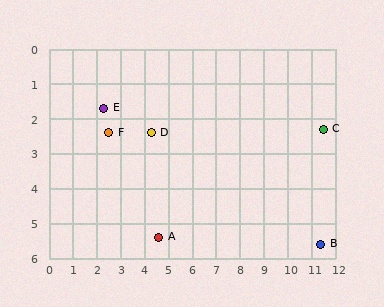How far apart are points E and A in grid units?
Points E and A are about 4.4 grid units apart.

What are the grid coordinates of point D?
Point D is at approximately (4.3, 2.4).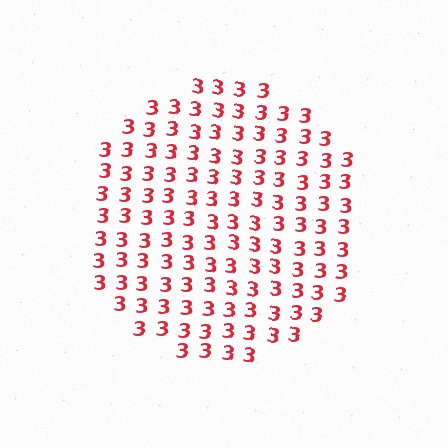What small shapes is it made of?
It is made of small digit 3's.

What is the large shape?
The large shape is a circle.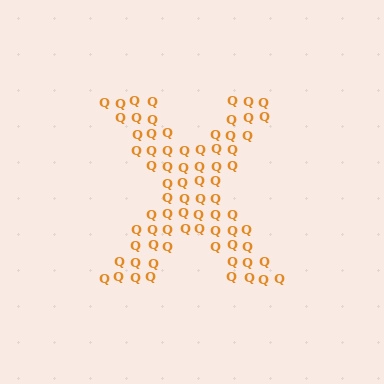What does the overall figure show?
The overall figure shows the letter X.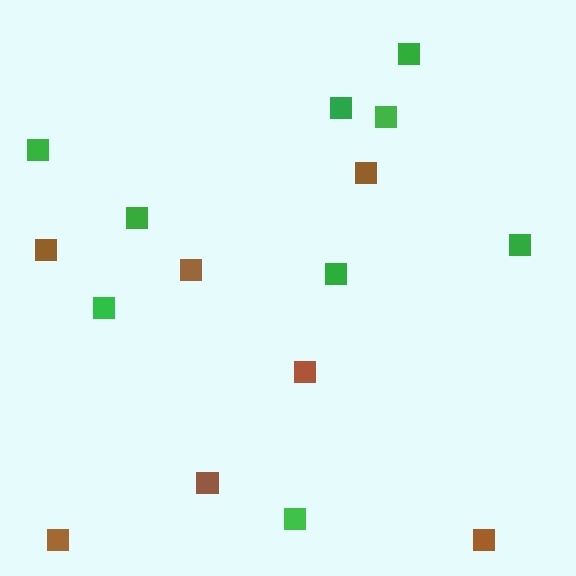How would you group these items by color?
There are 2 groups: one group of green squares (9) and one group of brown squares (7).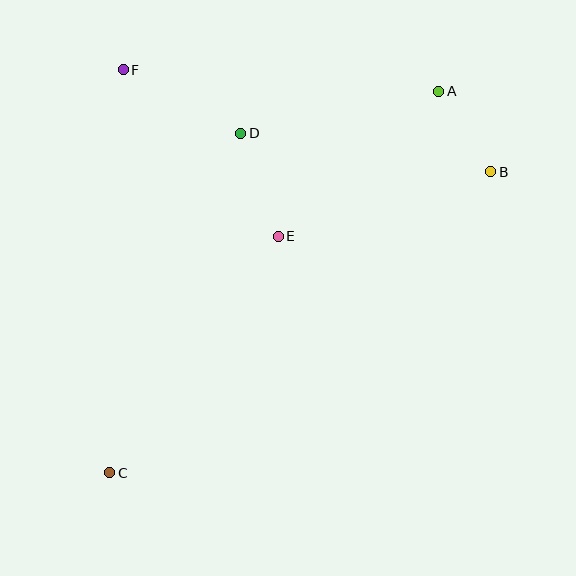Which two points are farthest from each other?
Points A and C are farthest from each other.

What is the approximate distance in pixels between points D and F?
The distance between D and F is approximately 133 pixels.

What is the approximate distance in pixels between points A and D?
The distance between A and D is approximately 203 pixels.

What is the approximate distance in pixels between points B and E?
The distance between B and E is approximately 222 pixels.